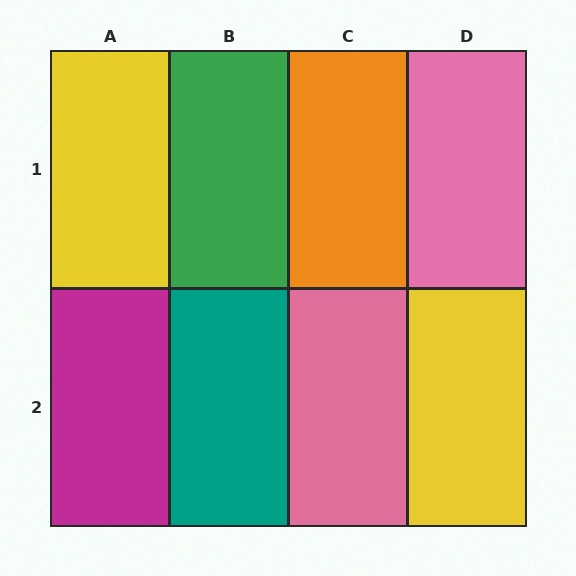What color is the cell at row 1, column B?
Green.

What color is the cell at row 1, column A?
Yellow.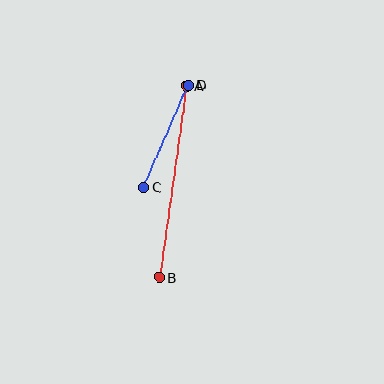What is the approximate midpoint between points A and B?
The midpoint is at approximately (173, 181) pixels.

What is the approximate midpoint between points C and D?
The midpoint is at approximately (166, 136) pixels.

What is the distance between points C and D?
The distance is approximately 111 pixels.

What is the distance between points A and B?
The distance is approximately 194 pixels.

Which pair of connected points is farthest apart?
Points A and B are farthest apart.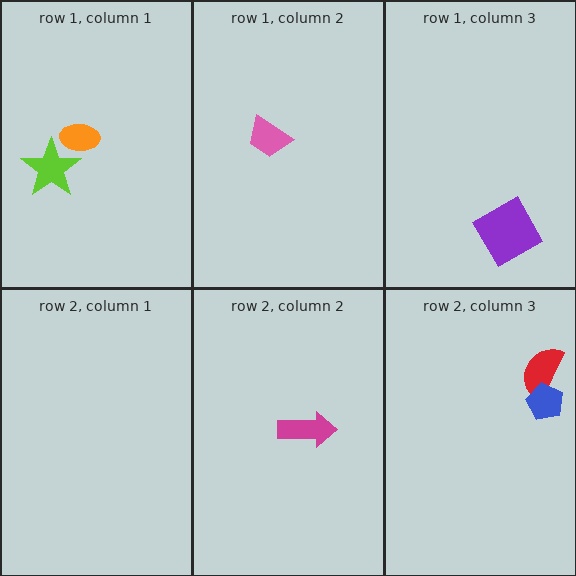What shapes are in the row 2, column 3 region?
The red semicircle, the blue pentagon.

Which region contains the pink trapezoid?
The row 1, column 2 region.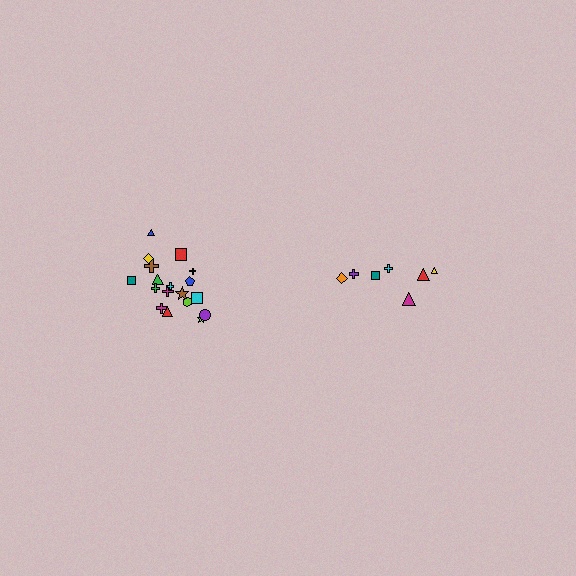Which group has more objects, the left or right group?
The left group.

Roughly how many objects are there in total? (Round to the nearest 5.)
Roughly 25 objects in total.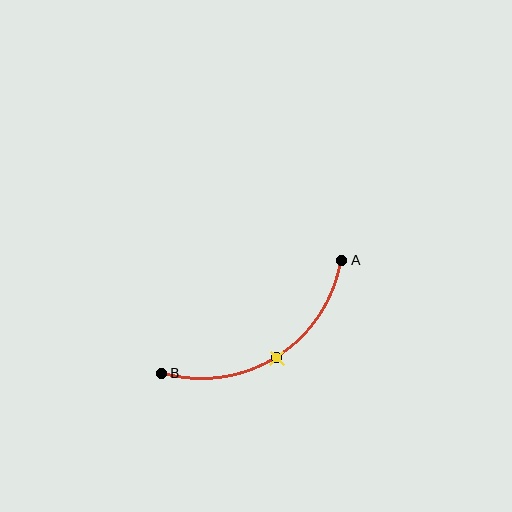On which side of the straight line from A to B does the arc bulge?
The arc bulges below the straight line connecting A and B.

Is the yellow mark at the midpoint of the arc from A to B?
Yes. The yellow mark lies on the arc at equal arc-length from both A and B — it is the arc midpoint.